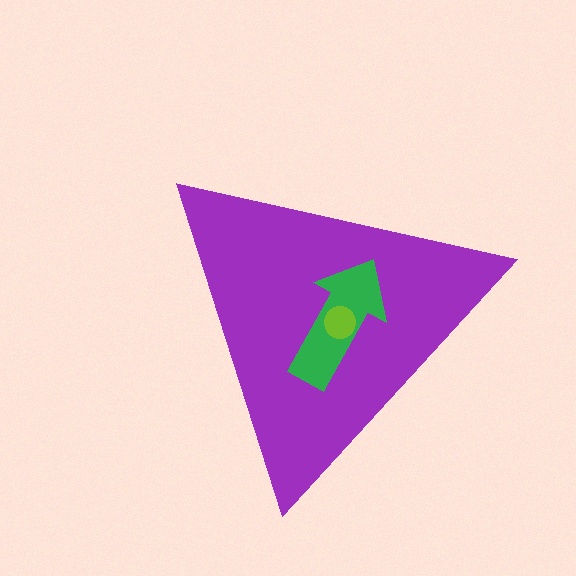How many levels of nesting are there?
3.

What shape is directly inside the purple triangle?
The green arrow.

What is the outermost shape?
The purple triangle.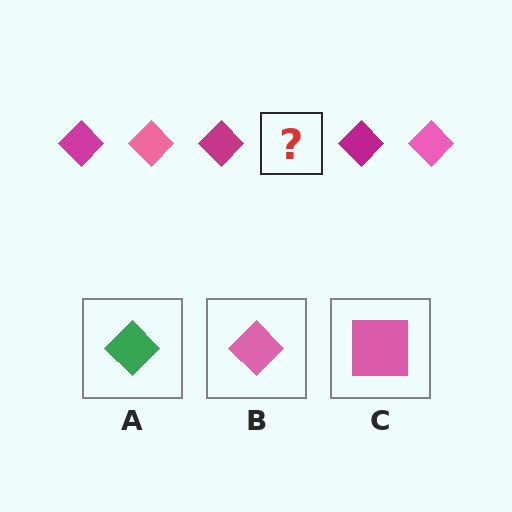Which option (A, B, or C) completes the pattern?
B.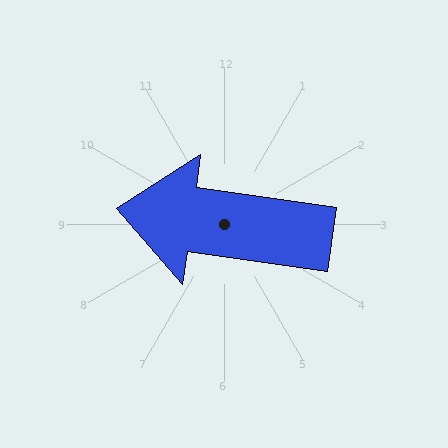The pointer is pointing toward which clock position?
Roughly 9 o'clock.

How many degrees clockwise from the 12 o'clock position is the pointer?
Approximately 278 degrees.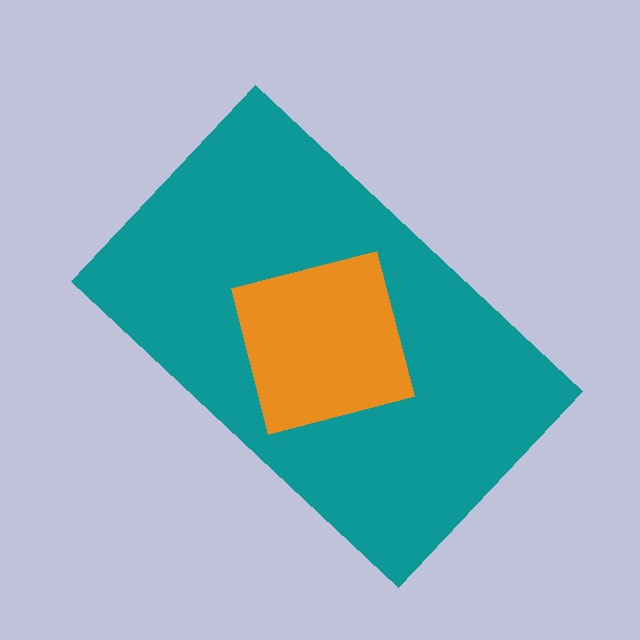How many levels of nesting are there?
2.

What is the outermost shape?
The teal rectangle.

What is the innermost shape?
The orange square.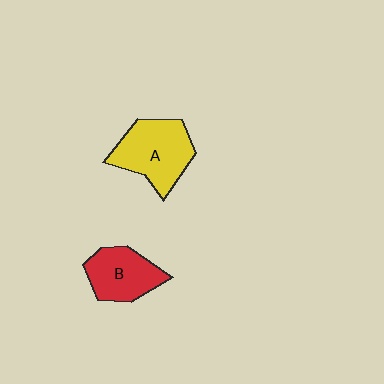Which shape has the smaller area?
Shape B (red).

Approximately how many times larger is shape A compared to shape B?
Approximately 1.3 times.